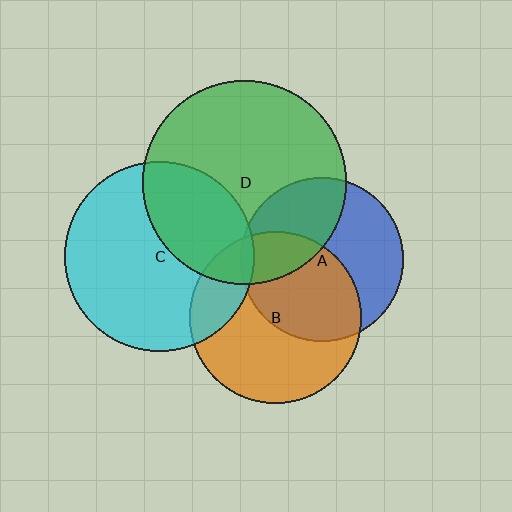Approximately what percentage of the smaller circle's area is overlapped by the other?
Approximately 20%.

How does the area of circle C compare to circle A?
Approximately 1.4 times.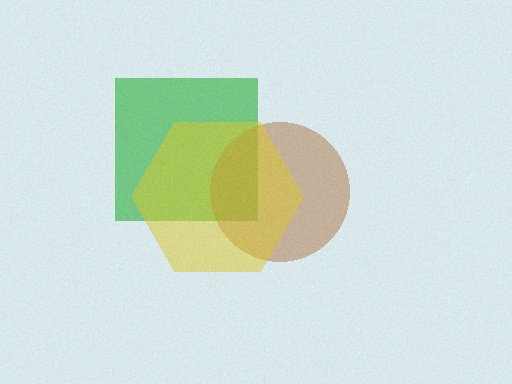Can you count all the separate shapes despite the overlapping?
Yes, there are 3 separate shapes.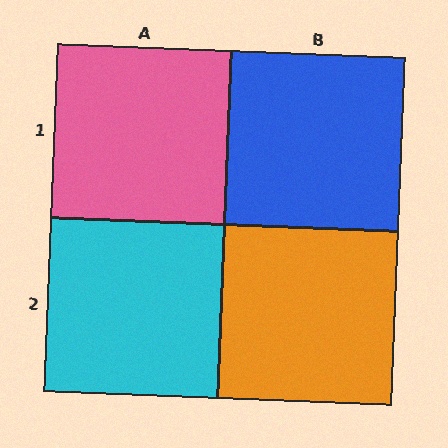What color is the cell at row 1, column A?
Pink.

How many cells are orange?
1 cell is orange.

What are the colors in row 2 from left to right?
Cyan, orange.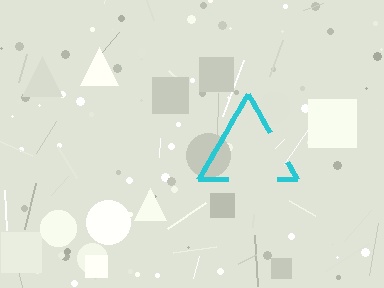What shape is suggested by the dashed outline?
The dashed outline suggests a triangle.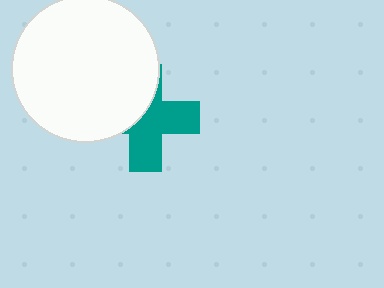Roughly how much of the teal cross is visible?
About half of it is visible (roughly 55%).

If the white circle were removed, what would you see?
You would see the complete teal cross.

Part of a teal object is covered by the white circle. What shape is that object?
It is a cross.